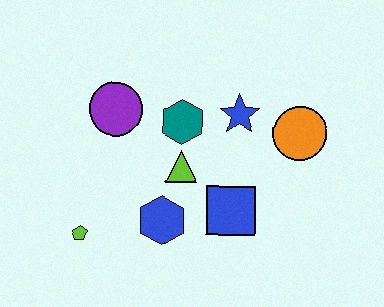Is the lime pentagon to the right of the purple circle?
No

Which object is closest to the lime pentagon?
The blue hexagon is closest to the lime pentagon.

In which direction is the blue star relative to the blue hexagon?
The blue star is above the blue hexagon.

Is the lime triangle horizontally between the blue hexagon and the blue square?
Yes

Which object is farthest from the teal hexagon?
The lime pentagon is farthest from the teal hexagon.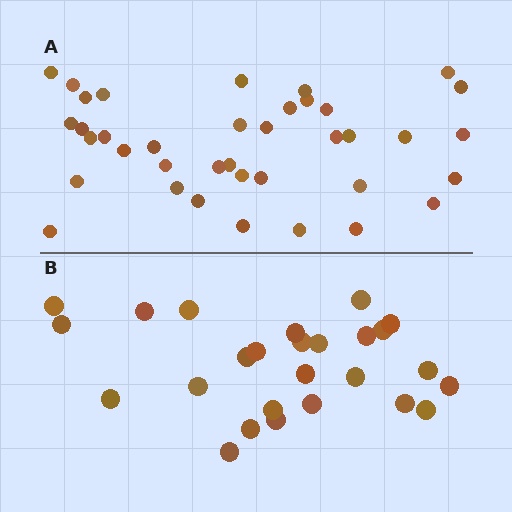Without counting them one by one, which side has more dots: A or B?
Region A (the top region) has more dots.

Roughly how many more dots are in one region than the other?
Region A has roughly 12 or so more dots than region B.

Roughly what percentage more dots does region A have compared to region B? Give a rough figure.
About 45% more.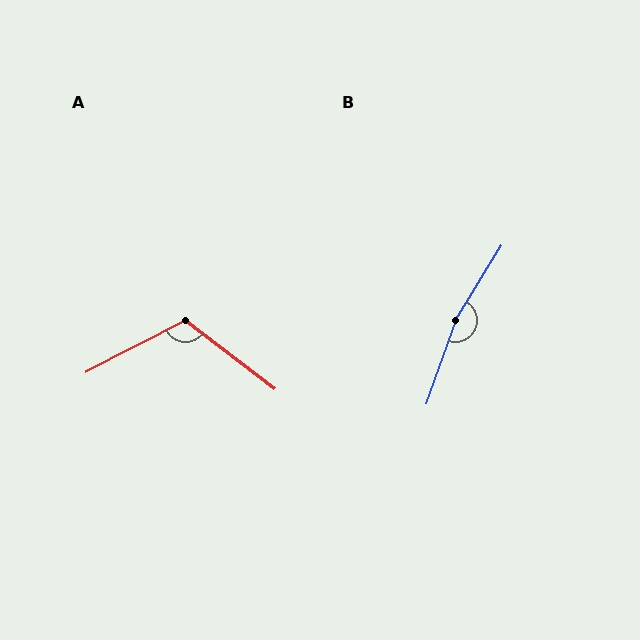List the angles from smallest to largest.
A (115°), B (168°).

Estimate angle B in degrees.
Approximately 168 degrees.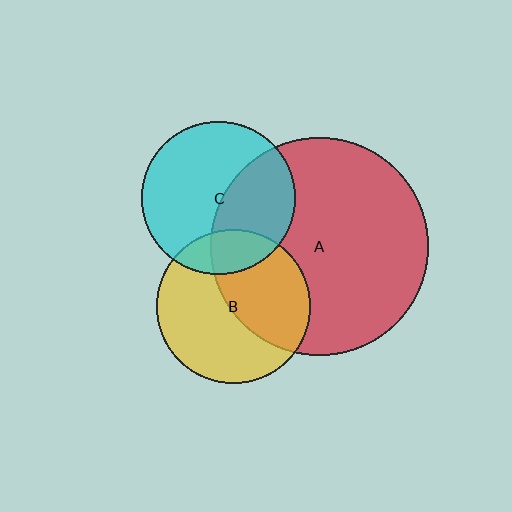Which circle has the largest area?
Circle A (red).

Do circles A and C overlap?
Yes.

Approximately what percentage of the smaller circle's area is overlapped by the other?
Approximately 40%.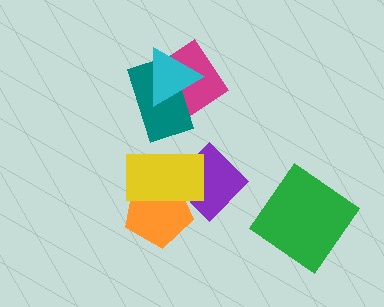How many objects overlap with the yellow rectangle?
2 objects overlap with the yellow rectangle.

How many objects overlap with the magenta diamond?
2 objects overlap with the magenta diamond.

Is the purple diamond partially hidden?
Yes, it is partially covered by another shape.